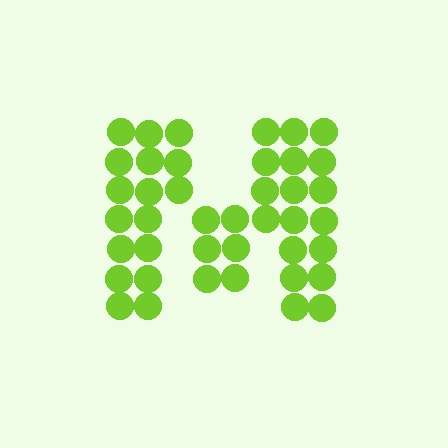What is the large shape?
The large shape is the letter M.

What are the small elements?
The small elements are circles.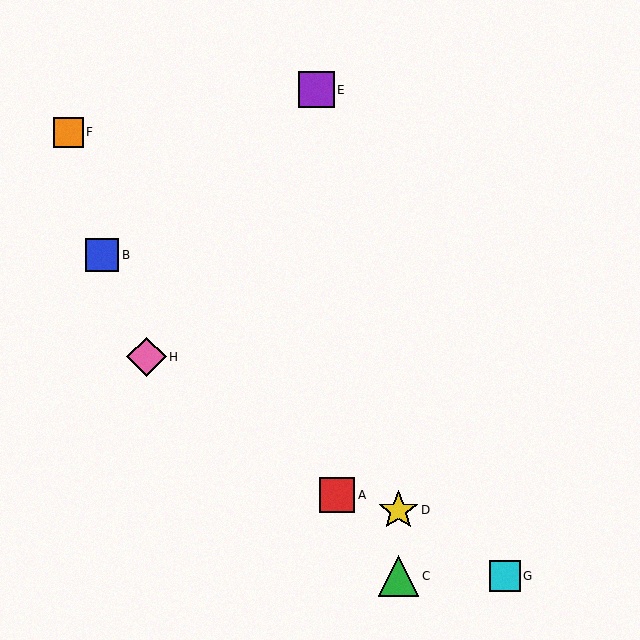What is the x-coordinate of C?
Object C is at x≈398.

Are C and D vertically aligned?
Yes, both are at x≈398.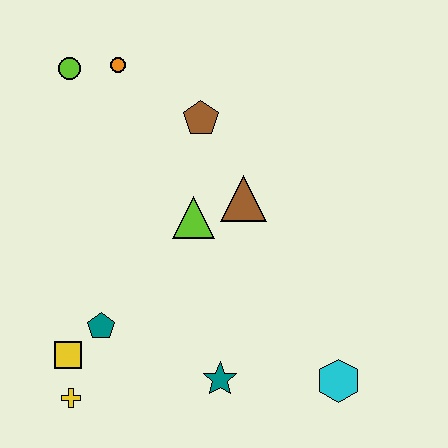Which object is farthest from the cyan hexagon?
The lime circle is farthest from the cyan hexagon.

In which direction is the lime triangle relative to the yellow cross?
The lime triangle is above the yellow cross.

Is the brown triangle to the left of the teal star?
No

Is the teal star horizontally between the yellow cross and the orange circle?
No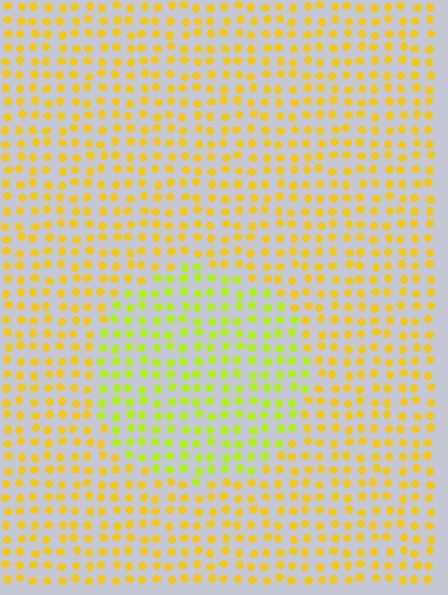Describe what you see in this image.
The image is filled with small yellow elements in a uniform arrangement. A circle-shaped region is visible where the elements are tinted to a slightly different hue, forming a subtle color boundary.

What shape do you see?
I see a circle.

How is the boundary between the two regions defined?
The boundary is defined purely by a slight shift in hue (about 31 degrees). Spacing, size, and orientation are identical on both sides.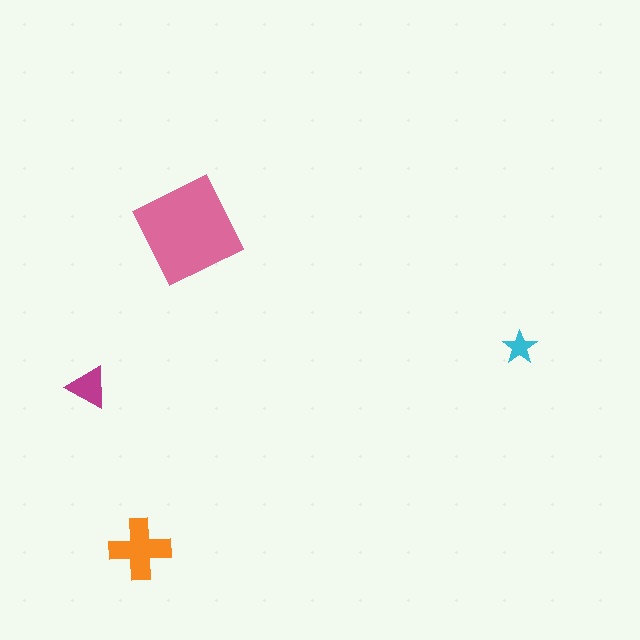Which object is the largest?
The pink diamond.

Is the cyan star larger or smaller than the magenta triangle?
Smaller.